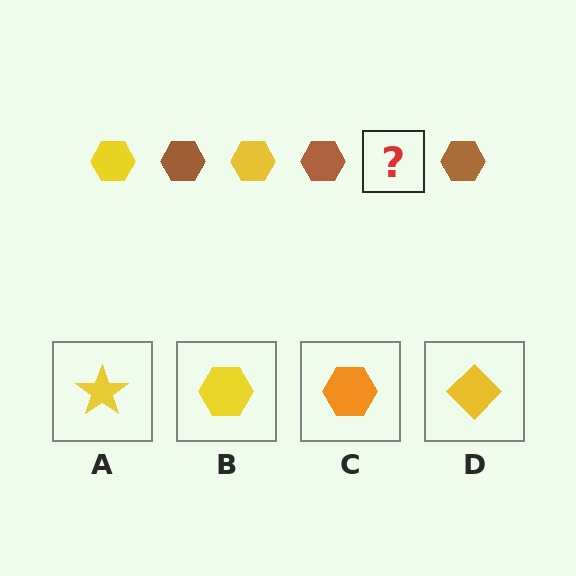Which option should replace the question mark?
Option B.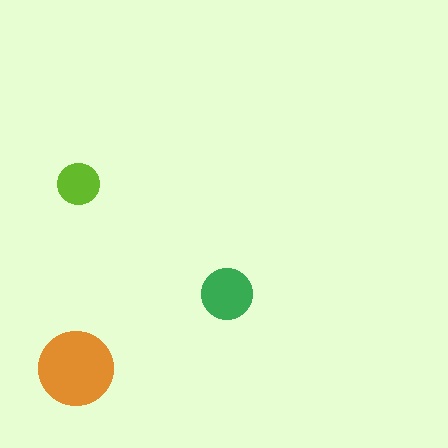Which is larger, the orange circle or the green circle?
The orange one.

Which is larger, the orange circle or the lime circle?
The orange one.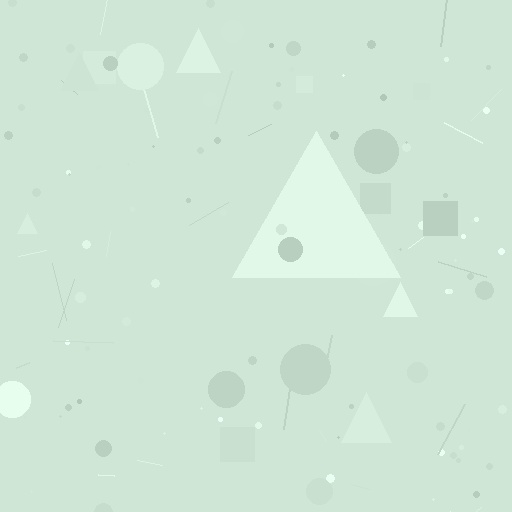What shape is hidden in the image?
A triangle is hidden in the image.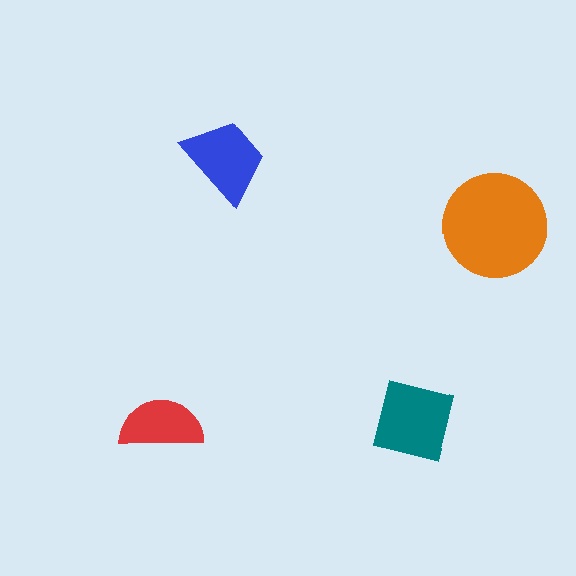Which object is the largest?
The orange circle.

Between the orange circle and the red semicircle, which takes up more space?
The orange circle.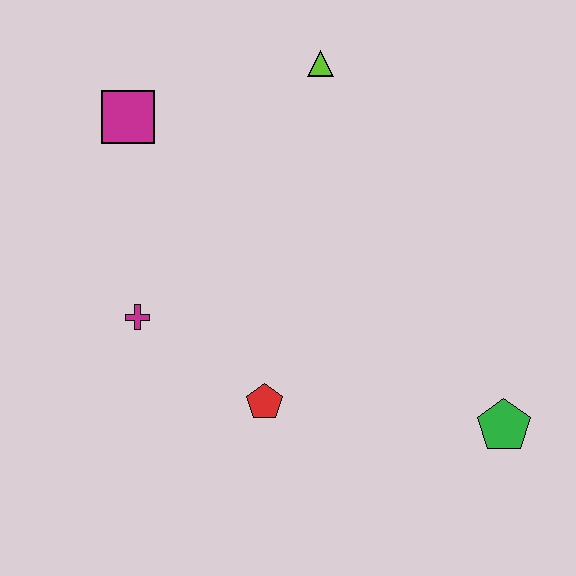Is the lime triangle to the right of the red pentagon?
Yes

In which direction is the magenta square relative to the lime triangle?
The magenta square is to the left of the lime triangle.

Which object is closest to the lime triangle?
The magenta square is closest to the lime triangle.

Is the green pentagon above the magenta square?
No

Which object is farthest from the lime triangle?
The green pentagon is farthest from the lime triangle.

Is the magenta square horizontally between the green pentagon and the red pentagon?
No